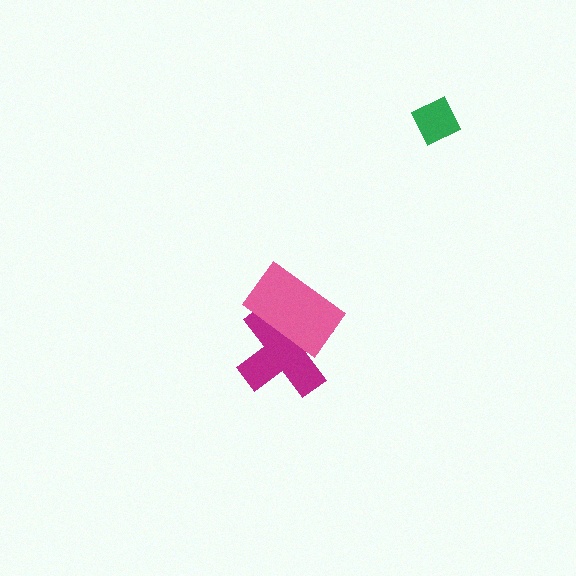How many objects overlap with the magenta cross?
1 object overlaps with the magenta cross.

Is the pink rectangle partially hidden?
No, no other shape covers it.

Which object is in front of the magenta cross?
The pink rectangle is in front of the magenta cross.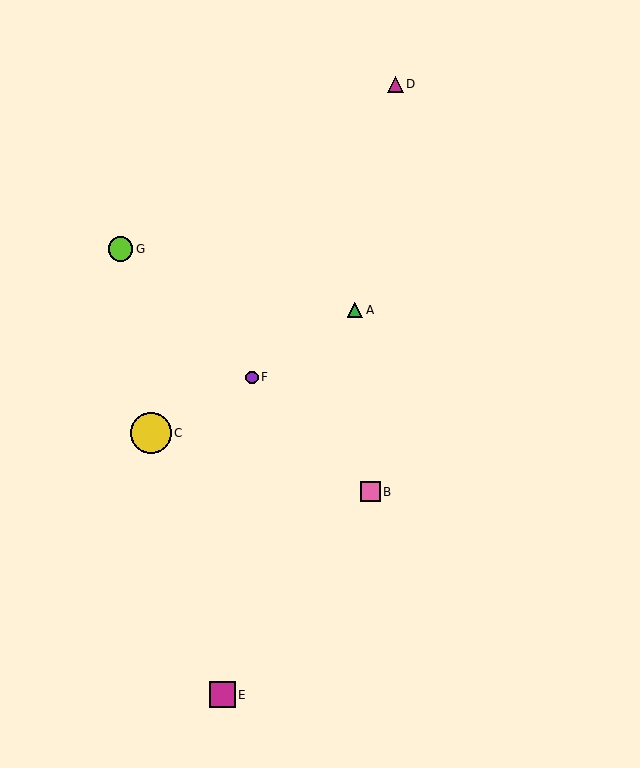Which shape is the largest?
The yellow circle (labeled C) is the largest.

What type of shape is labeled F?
Shape F is a purple circle.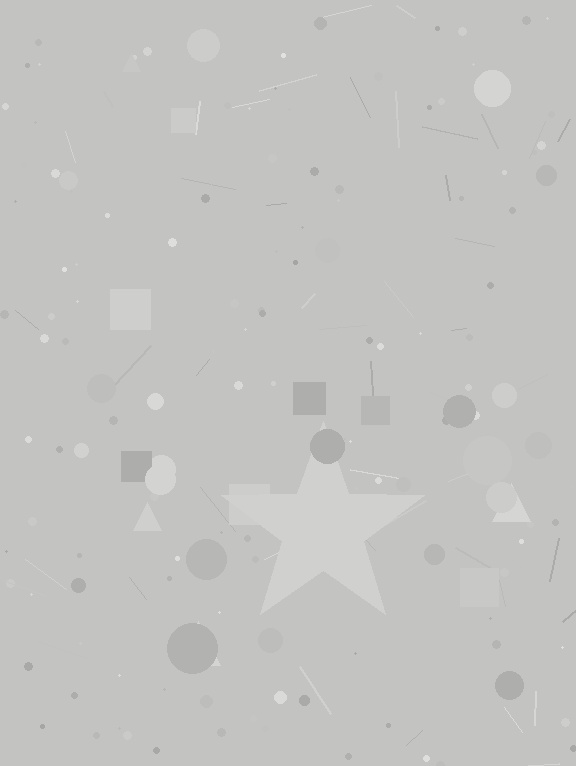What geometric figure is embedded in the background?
A star is embedded in the background.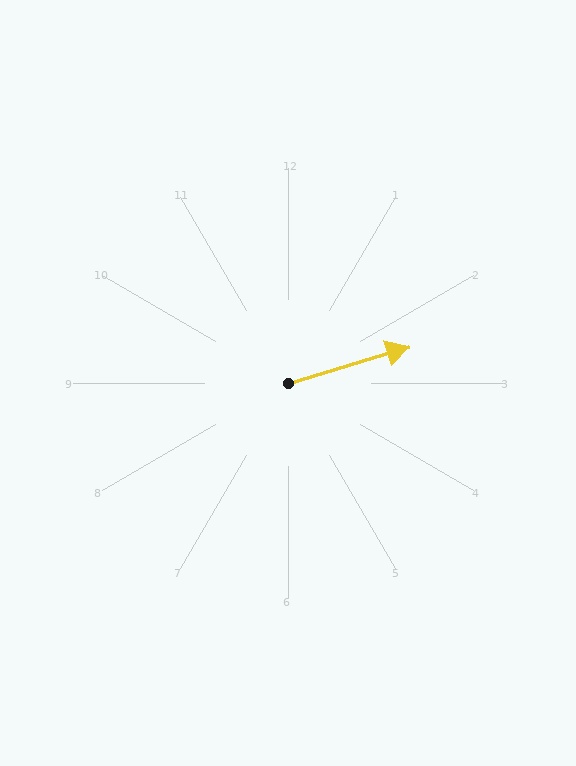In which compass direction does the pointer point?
East.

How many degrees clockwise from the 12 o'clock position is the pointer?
Approximately 73 degrees.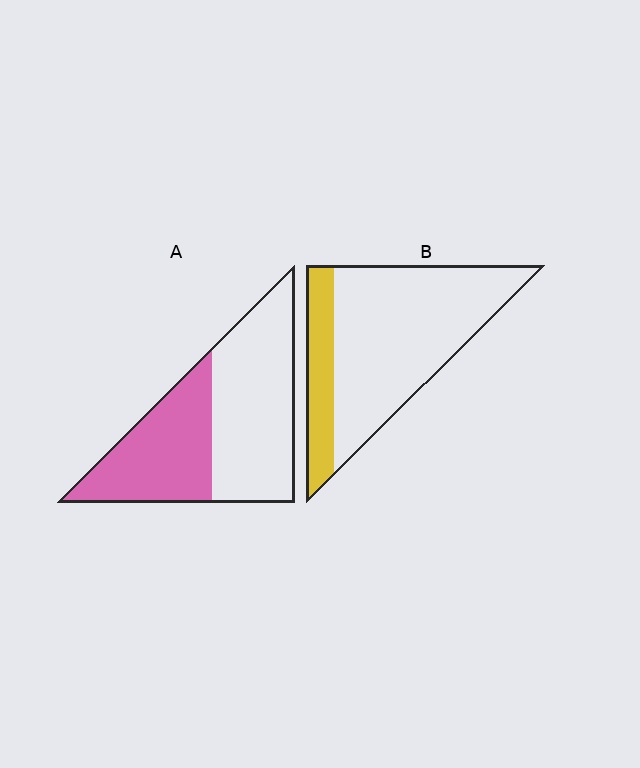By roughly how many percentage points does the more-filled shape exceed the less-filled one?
By roughly 20 percentage points (A over B).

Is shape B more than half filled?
No.